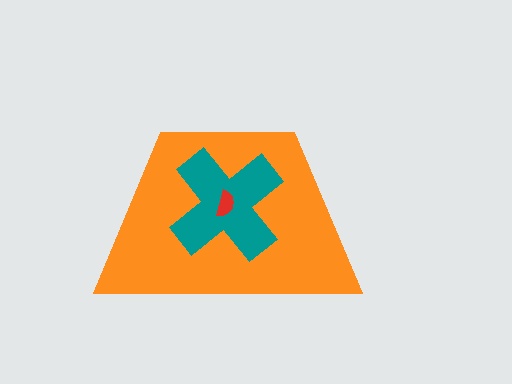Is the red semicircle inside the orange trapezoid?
Yes.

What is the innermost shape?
The red semicircle.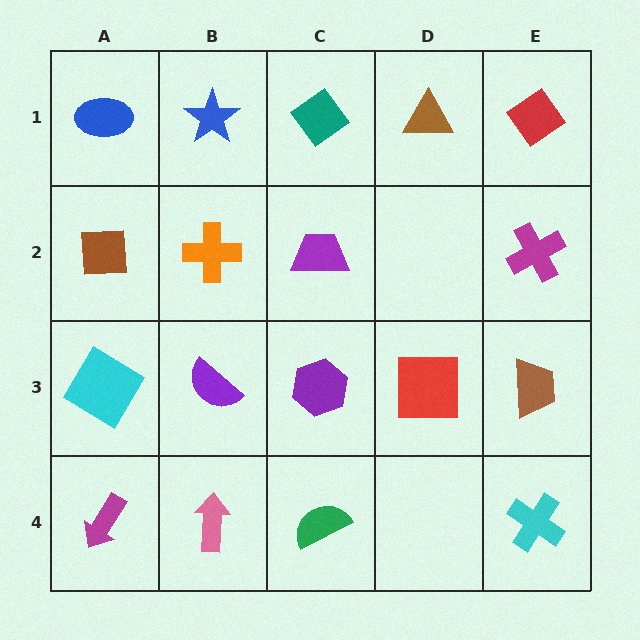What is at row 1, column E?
A red diamond.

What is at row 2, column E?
A magenta cross.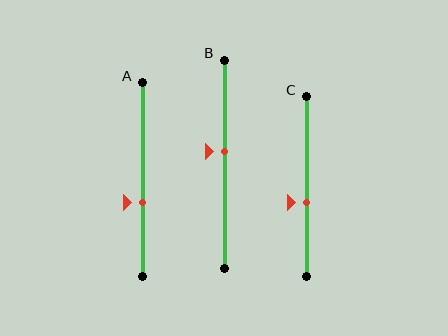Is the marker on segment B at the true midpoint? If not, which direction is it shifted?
No, the marker on segment B is shifted upward by about 6% of the segment length.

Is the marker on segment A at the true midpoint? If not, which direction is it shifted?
No, the marker on segment A is shifted downward by about 12% of the segment length.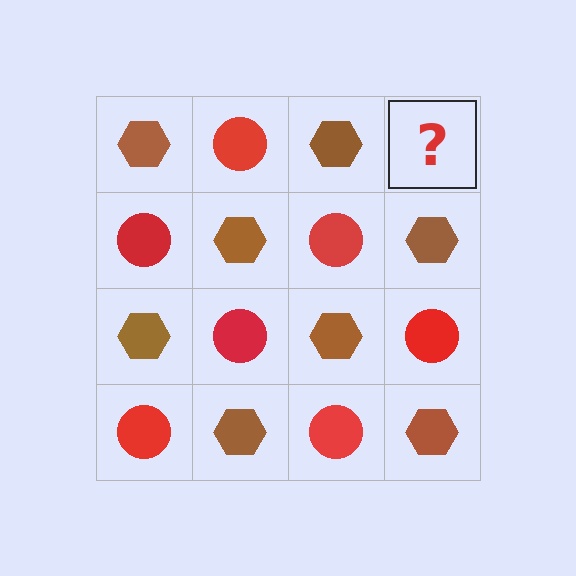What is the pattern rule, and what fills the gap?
The rule is that it alternates brown hexagon and red circle in a checkerboard pattern. The gap should be filled with a red circle.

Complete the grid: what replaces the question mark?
The question mark should be replaced with a red circle.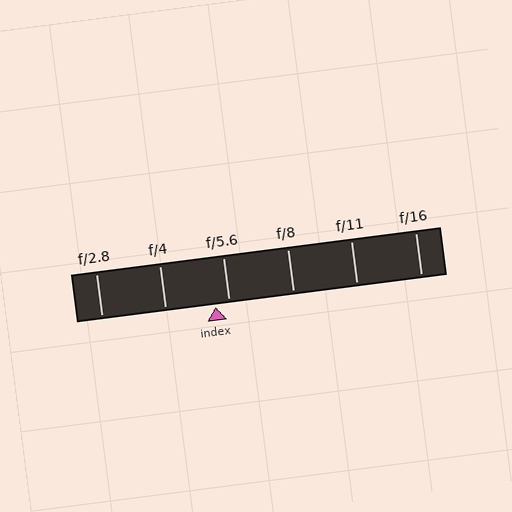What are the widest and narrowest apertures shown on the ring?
The widest aperture shown is f/2.8 and the narrowest is f/16.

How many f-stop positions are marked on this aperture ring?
There are 6 f-stop positions marked.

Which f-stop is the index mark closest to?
The index mark is closest to f/5.6.